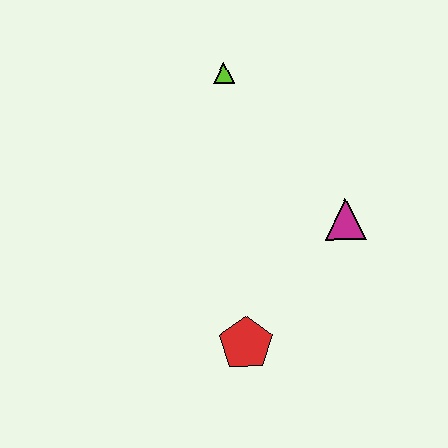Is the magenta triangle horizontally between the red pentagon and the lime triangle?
No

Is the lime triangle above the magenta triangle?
Yes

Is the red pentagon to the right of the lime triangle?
Yes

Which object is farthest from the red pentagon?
The lime triangle is farthest from the red pentagon.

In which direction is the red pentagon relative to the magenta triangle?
The red pentagon is below the magenta triangle.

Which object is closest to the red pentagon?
The magenta triangle is closest to the red pentagon.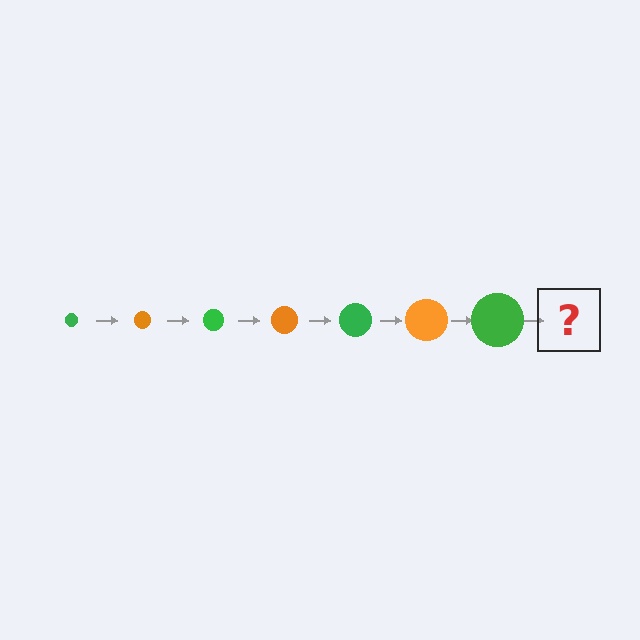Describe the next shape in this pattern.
It should be an orange circle, larger than the previous one.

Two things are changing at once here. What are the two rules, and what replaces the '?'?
The two rules are that the circle grows larger each step and the color cycles through green and orange. The '?' should be an orange circle, larger than the previous one.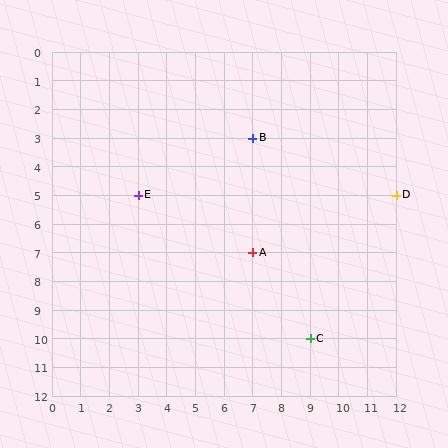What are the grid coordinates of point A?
Point A is at grid coordinates (7, 7).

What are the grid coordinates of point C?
Point C is at grid coordinates (9, 10).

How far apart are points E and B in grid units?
Points E and B are 4 columns and 2 rows apart (about 4.5 grid units diagonally).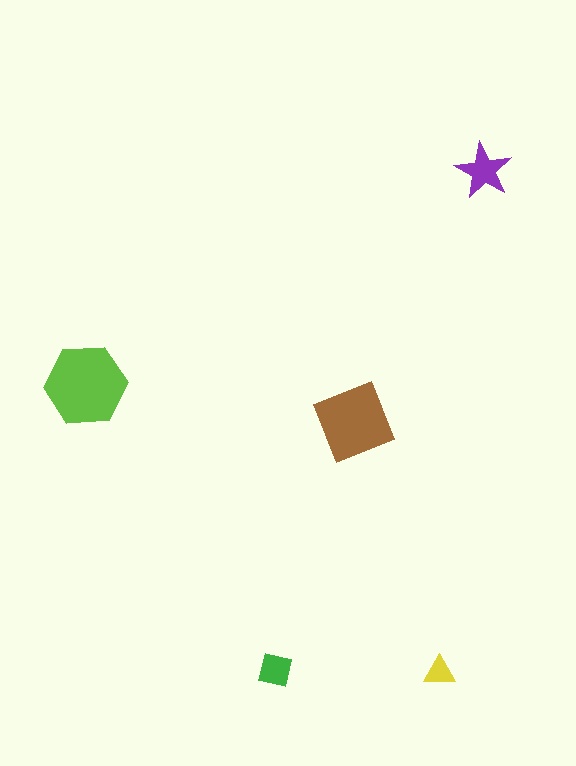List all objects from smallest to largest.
The yellow triangle, the green square, the purple star, the brown diamond, the lime hexagon.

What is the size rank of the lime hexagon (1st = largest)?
1st.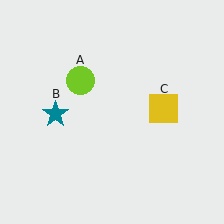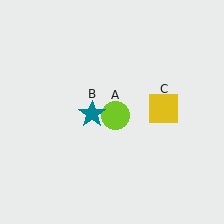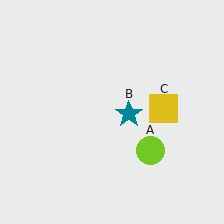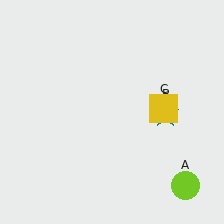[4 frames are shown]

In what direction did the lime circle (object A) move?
The lime circle (object A) moved down and to the right.